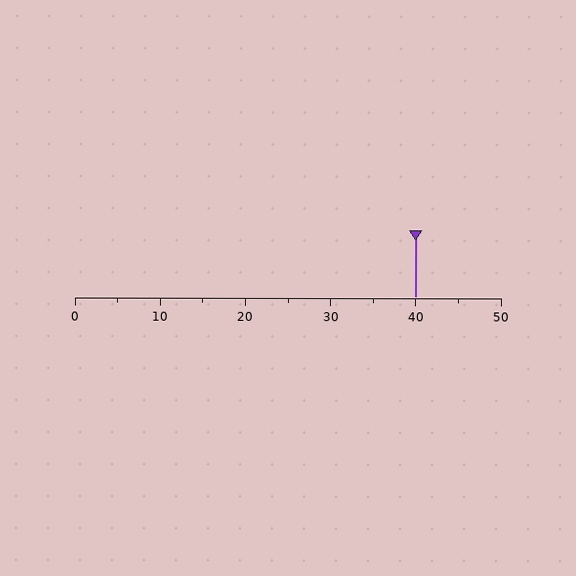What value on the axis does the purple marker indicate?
The marker indicates approximately 40.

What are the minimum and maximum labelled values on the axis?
The axis runs from 0 to 50.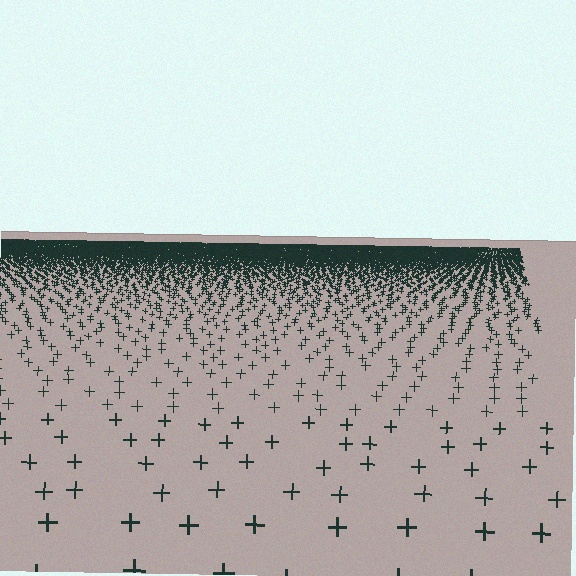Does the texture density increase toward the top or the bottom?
Density increases toward the top.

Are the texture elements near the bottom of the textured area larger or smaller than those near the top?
Larger. Near the bottom, elements are closer to the viewer and appear at a bigger on-screen size.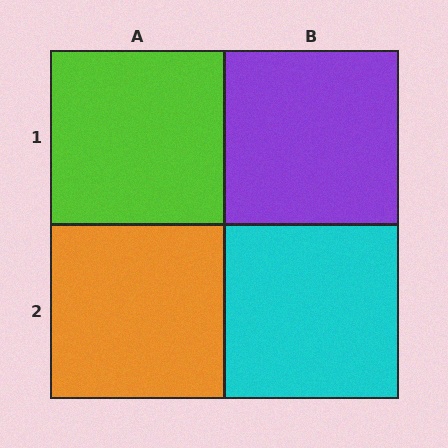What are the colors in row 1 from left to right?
Lime, purple.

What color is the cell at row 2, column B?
Cyan.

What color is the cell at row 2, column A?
Orange.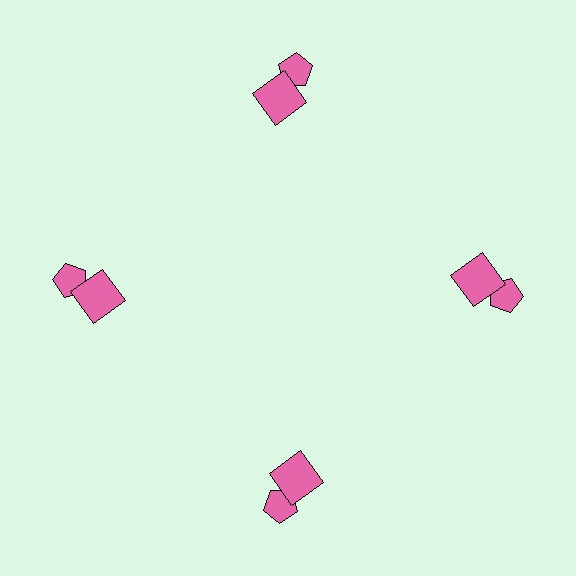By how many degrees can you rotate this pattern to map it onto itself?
The pattern maps onto itself every 90 degrees of rotation.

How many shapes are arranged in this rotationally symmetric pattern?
There are 8 shapes, arranged in 4 groups of 2.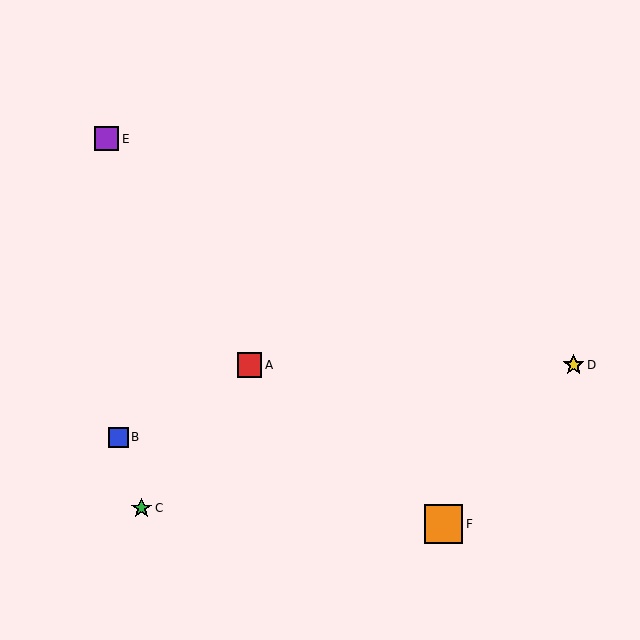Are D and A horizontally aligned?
Yes, both are at y≈365.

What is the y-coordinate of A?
Object A is at y≈365.